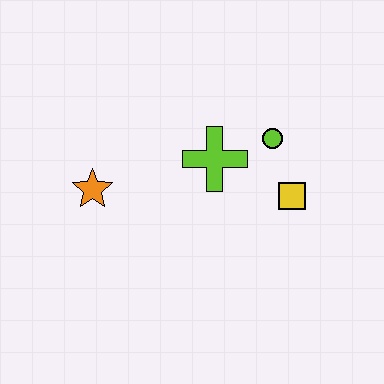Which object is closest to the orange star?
The lime cross is closest to the orange star.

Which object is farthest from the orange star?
The yellow square is farthest from the orange star.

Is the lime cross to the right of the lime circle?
No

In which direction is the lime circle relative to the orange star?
The lime circle is to the right of the orange star.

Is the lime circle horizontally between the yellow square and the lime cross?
Yes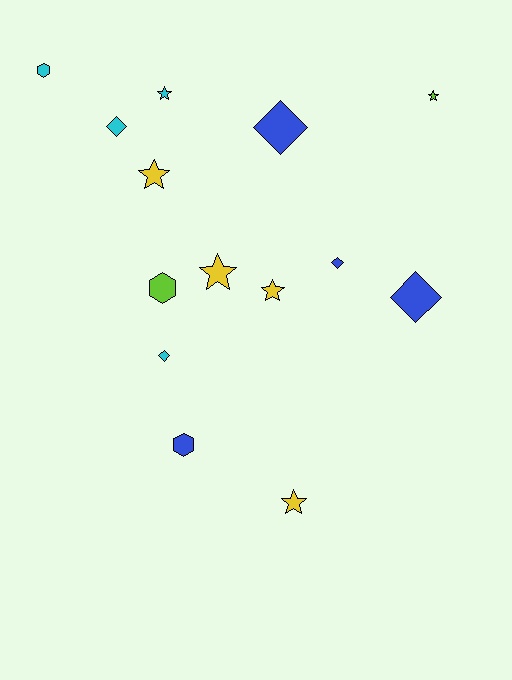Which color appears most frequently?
Blue, with 4 objects.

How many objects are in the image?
There are 14 objects.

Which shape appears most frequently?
Star, with 6 objects.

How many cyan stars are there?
There is 1 cyan star.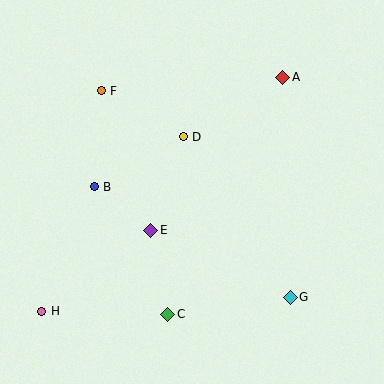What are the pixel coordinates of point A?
Point A is at (283, 77).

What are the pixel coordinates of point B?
Point B is at (94, 187).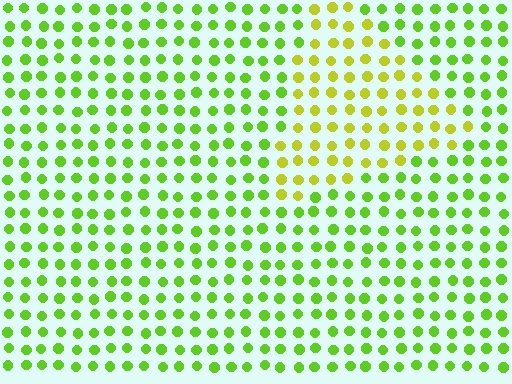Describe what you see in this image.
The image is filled with small lime elements in a uniform arrangement. A triangle-shaped region is visible where the elements are tinted to a slightly different hue, forming a subtle color boundary.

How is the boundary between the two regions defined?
The boundary is defined purely by a slight shift in hue (about 33 degrees). Spacing, size, and orientation are identical on both sides.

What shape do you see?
I see a triangle.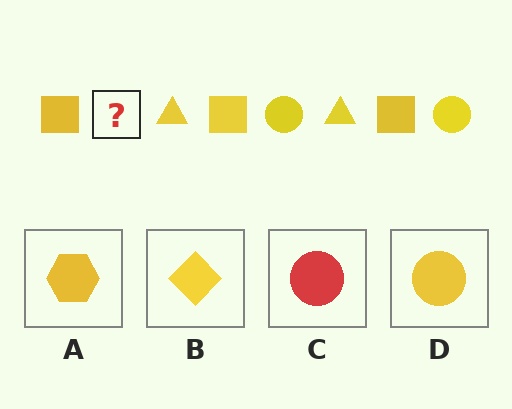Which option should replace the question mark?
Option D.